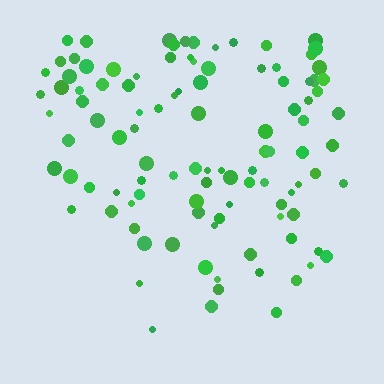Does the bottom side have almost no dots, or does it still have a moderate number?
Still a moderate number, just noticeably fewer than the top.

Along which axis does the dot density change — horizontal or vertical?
Vertical.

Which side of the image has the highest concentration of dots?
The top.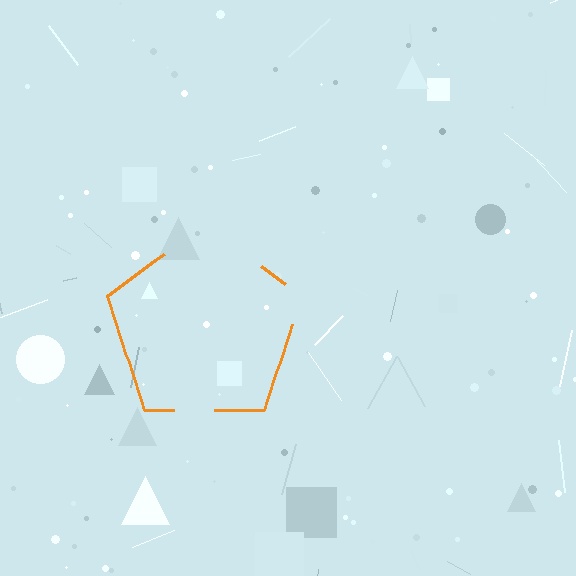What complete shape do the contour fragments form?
The contour fragments form a pentagon.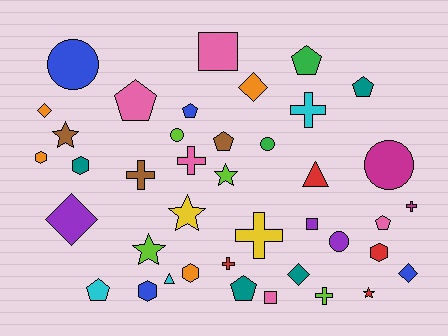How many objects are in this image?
There are 40 objects.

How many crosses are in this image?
There are 7 crosses.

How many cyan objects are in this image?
There are 3 cyan objects.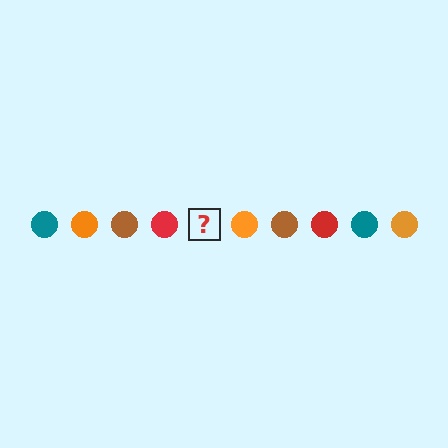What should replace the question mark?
The question mark should be replaced with a teal circle.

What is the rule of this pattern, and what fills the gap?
The rule is that the pattern cycles through teal, orange, brown, red circles. The gap should be filled with a teal circle.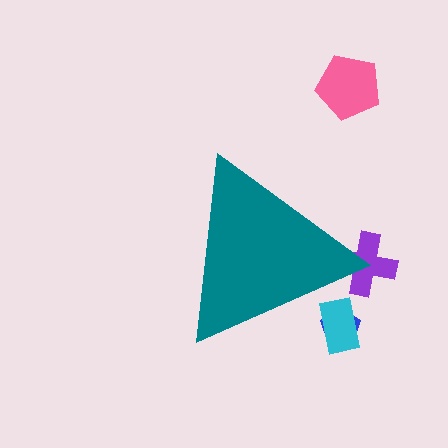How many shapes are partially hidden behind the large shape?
3 shapes are partially hidden.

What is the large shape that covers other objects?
A teal triangle.